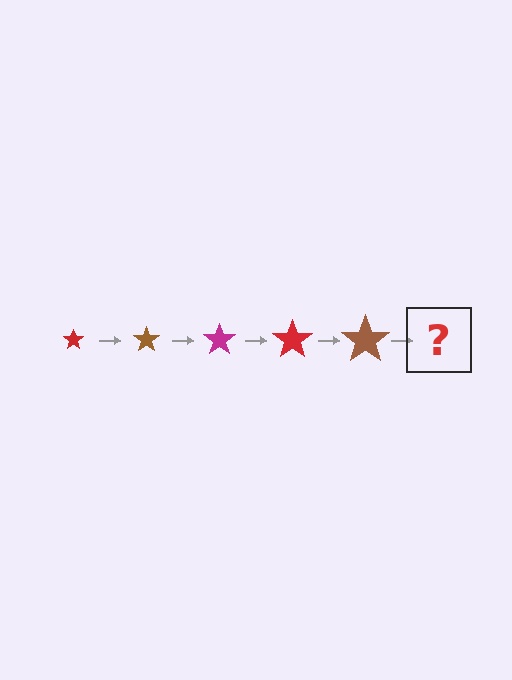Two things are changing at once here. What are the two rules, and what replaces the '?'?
The two rules are that the star grows larger each step and the color cycles through red, brown, and magenta. The '?' should be a magenta star, larger than the previous one.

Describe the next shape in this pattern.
It should be a magenta star, larger than the previous one.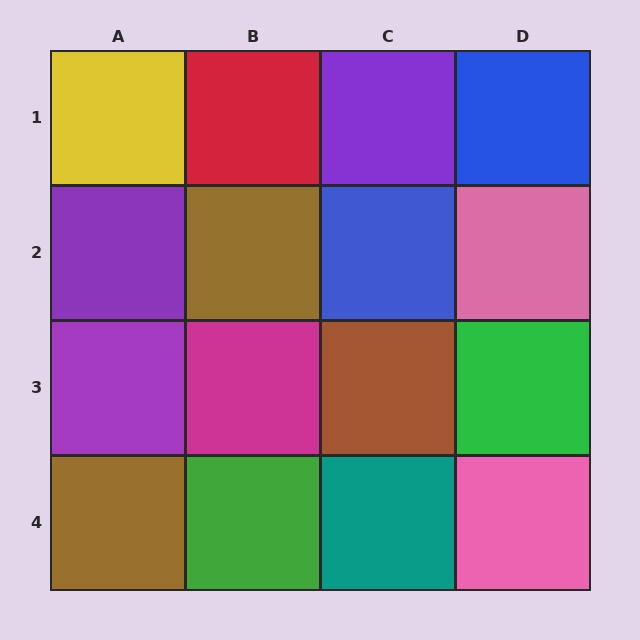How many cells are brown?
3 cells are brown.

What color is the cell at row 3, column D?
Green.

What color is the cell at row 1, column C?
Purple.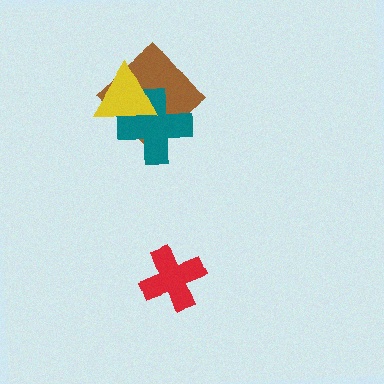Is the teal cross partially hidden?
Yes, it is partially covered by another shape.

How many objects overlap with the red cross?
0 objects overlap with the red cross.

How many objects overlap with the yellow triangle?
2 objects overlap with the yellow triangle.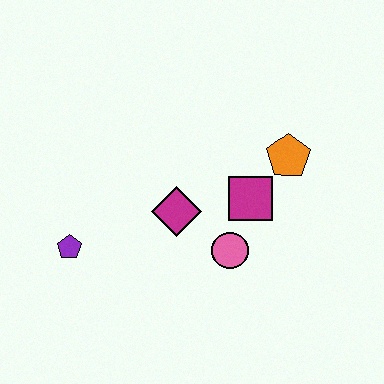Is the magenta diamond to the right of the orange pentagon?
No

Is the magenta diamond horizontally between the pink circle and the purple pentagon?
Yes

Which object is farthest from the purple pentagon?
The orange pentagon is farthest from the purple pentagon.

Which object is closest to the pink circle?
The magenta square is closest to the pink circle.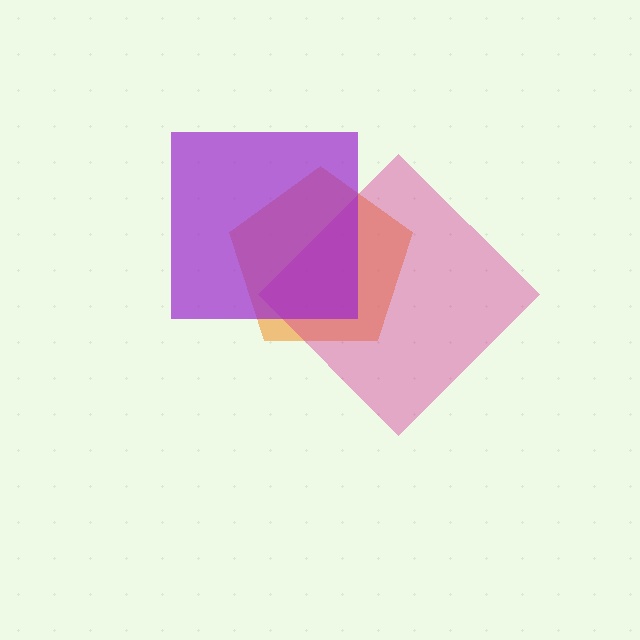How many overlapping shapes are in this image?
There are 3 overlapping shapes in the image.